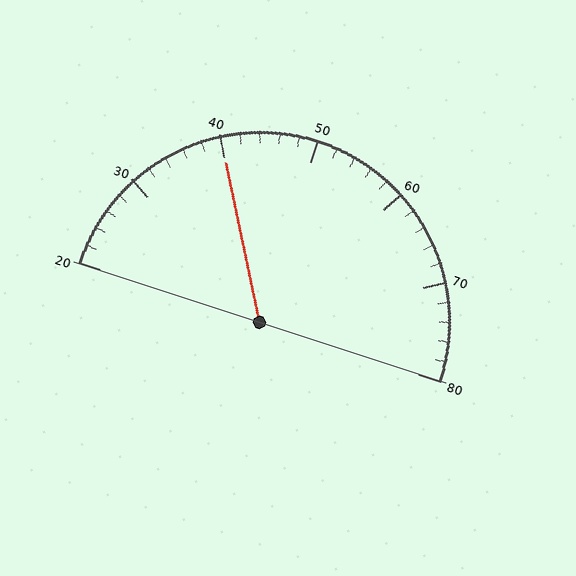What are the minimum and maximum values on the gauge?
The gauge ranges from 20 to 80.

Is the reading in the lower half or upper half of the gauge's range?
The reading is in the lower half of the range (20 to 80).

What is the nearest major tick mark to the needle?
The nearest major tick mark is 40.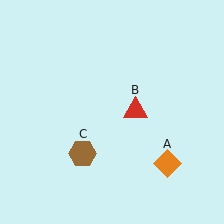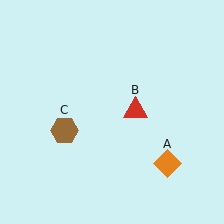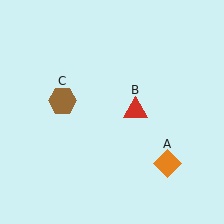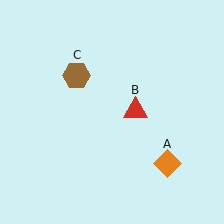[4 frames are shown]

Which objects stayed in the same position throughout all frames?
Orange diamond (object A) and red triangle (object B) remained stationary.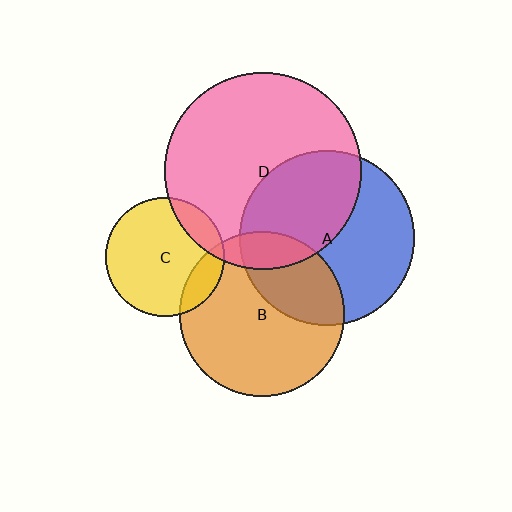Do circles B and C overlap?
Yes.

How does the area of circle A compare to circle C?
Approximately 2.2 times.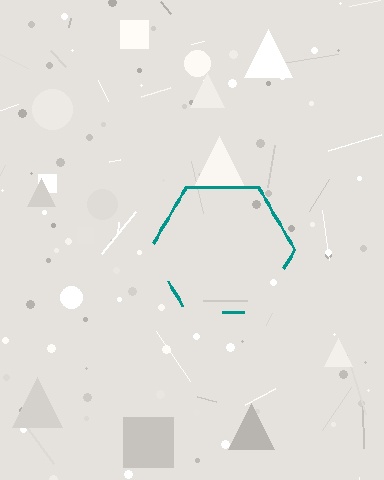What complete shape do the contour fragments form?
The contour fragments form a hexagon.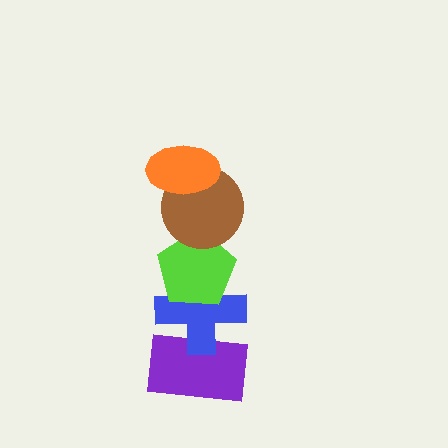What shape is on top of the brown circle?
The orange ellipse is on top of the brown circle.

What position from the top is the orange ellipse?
The orange ellipse is 1st from the top.